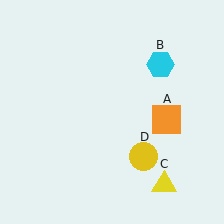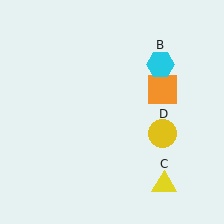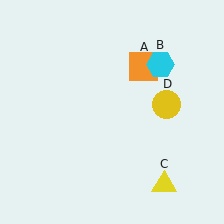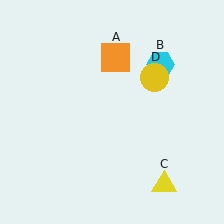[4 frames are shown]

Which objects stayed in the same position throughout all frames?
Cyan hexagon (object B) and yellow triangle (object C) remained stationary.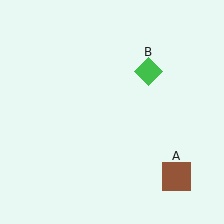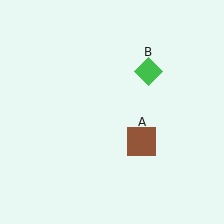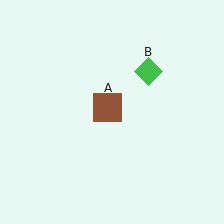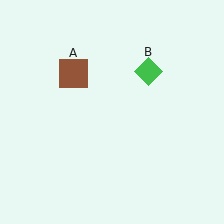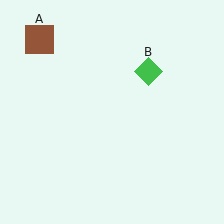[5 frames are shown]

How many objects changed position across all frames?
1 object changed position: brown square (object A).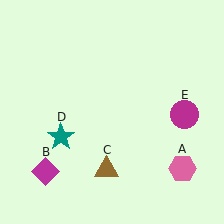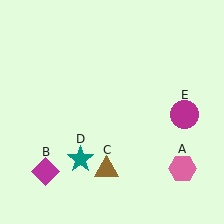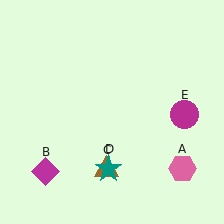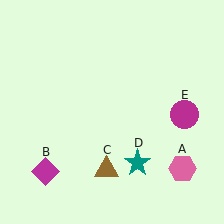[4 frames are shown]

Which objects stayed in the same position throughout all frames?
Pink hexagon (object A) and magenta diamond (object B) and brown triangle (object C) and magenta circle (object E) remained stationary.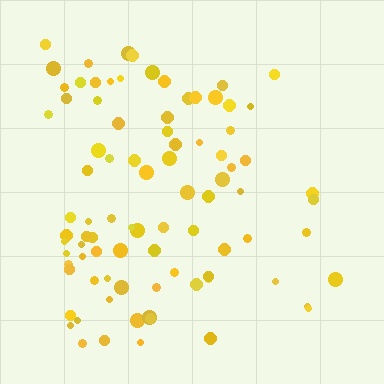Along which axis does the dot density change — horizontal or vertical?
Horizontal.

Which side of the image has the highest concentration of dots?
The left.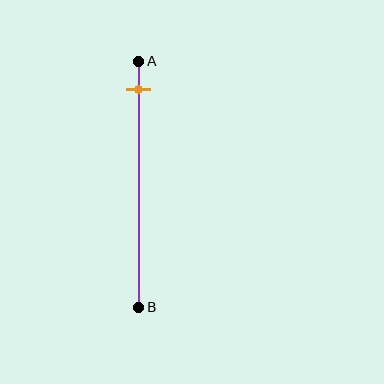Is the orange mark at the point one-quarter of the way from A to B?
No, the mark is at about 10% from A, not at the 25% one-quarter point.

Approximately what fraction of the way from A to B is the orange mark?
The orange mark is approximately 10% of the way from A to B.